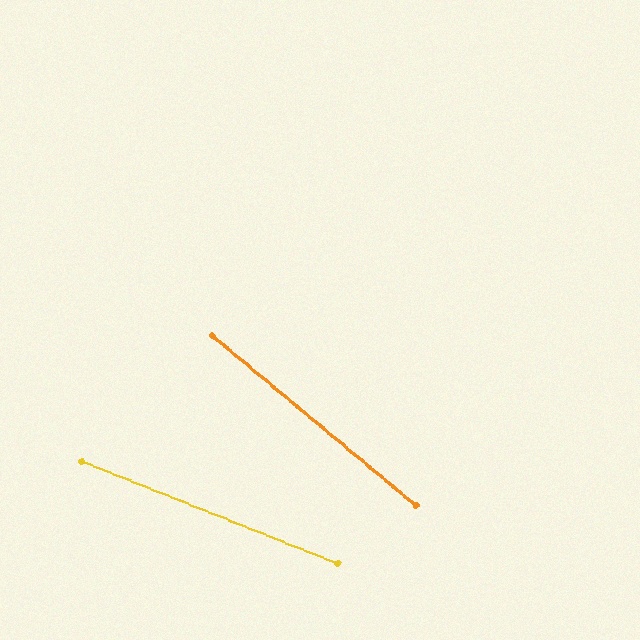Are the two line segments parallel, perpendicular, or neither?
Neither parallel nor perpendicular — they differ by about 18°.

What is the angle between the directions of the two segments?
Approximately 18 degrees.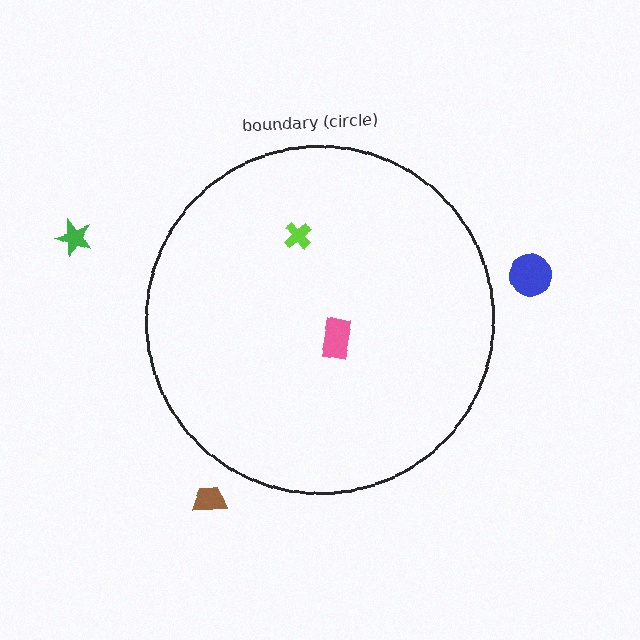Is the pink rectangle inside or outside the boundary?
Inside.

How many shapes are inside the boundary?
2 inside, 3 outside.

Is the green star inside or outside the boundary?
Outside.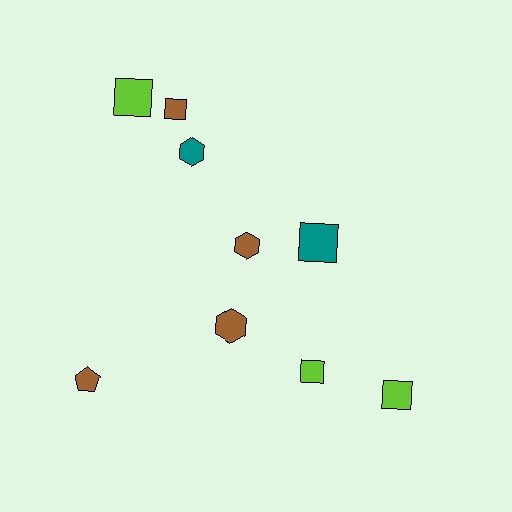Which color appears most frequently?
Brown, with 4 objects.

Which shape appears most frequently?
Square, with 5 objects.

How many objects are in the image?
There are 9 objects.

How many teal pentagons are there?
There are no teal pentagons.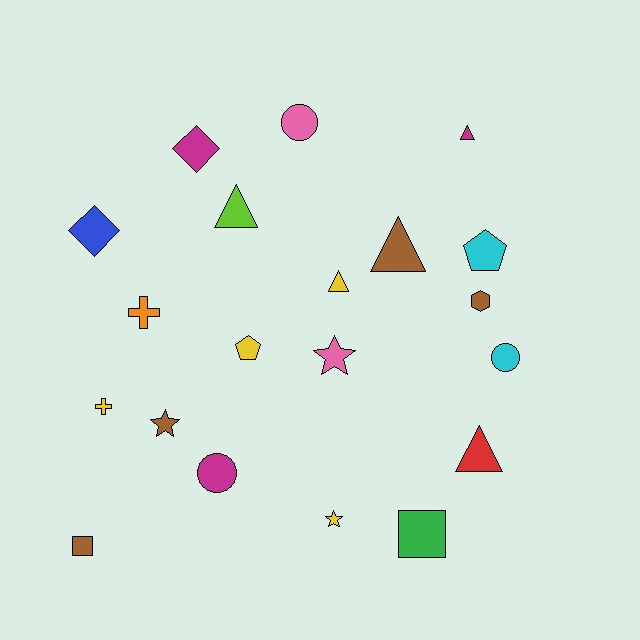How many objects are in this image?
There are 20 objects.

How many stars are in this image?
There are 3 stars.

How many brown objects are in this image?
There are 4 brown objects.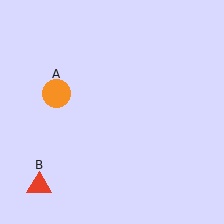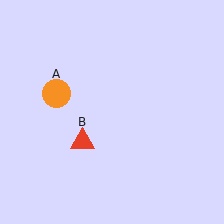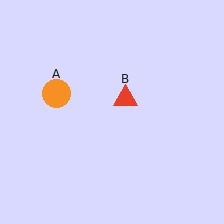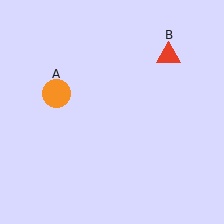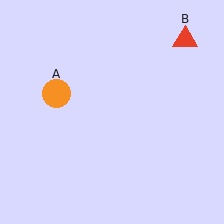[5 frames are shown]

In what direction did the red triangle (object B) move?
The red triangle (object B) moved up and to the right.